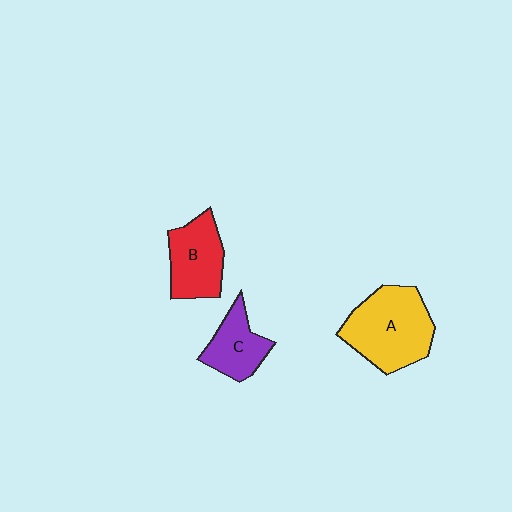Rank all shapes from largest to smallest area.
From largest to smallest: A (yellow), B (red), C (purple).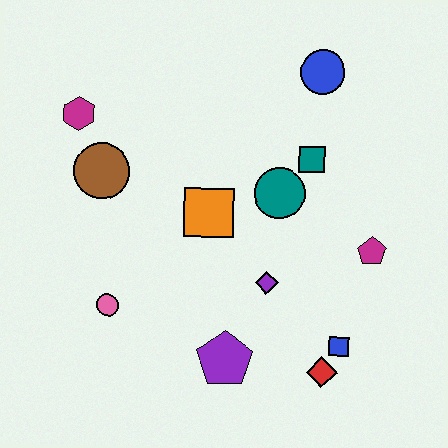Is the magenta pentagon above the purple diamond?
Yes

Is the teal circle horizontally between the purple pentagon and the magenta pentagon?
Yes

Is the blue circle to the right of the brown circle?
Yes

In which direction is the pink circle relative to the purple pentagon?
The pink circle is to the left of the purple pentagon.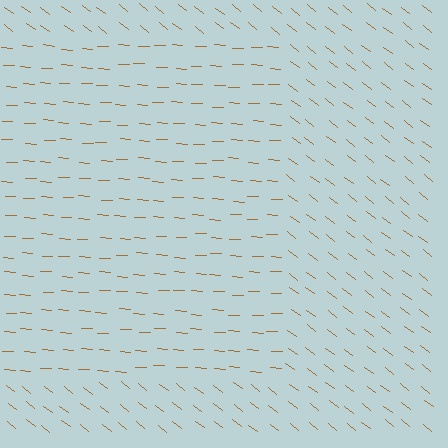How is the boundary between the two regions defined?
The boundary is defined purely by a change in line orientation (approximately 34 degrees difference). All lines are the same color and thickness.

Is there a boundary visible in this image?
Yes, there is a texture boundary formed by a change in line orientation.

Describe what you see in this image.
The image is filled with small brown line segments. A rectangle region in the image has lines oriented differently from the surrounding lines, creating a visible texture boundary.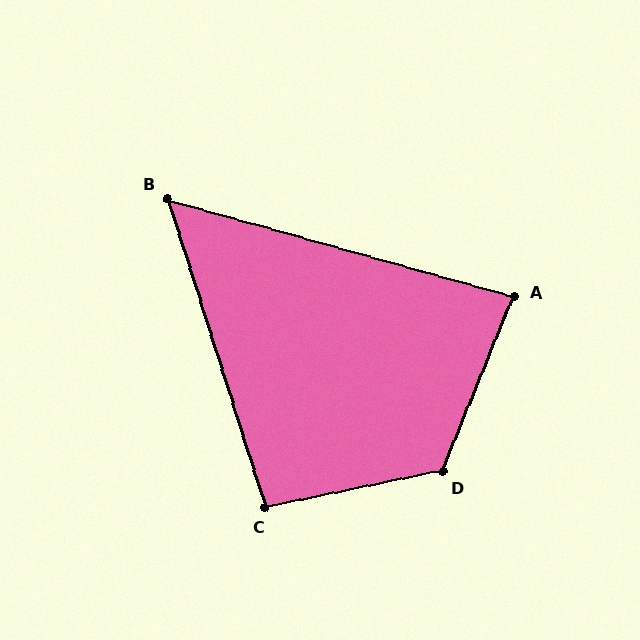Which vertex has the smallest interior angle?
B, at approximately 57 degrees.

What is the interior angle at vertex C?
Approximately 96 degrees (obtuse).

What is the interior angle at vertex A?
Approximately 84 degrees (acute).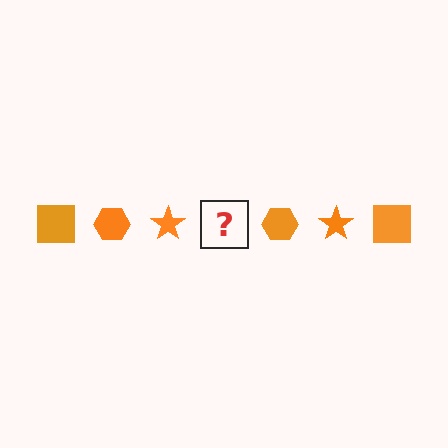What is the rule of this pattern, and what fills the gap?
The rule is that the pattern cycles through square, hexagon, star shapes in orange. The gap should be filled with an orange square.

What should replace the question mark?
The question mark should be replaced with an orange square.